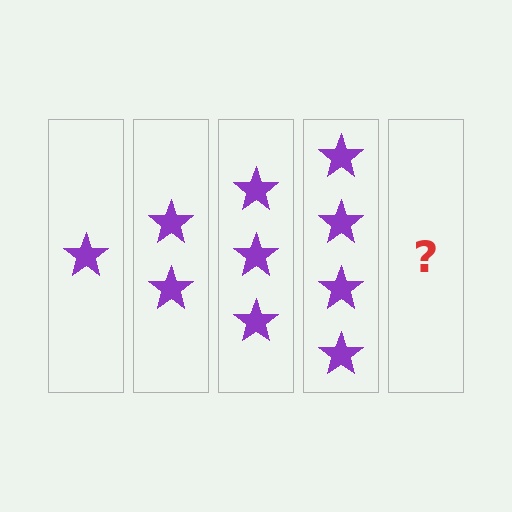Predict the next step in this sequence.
The next step is 5 stars.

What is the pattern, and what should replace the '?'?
The pattern is that each step adds one more star. The '?' should be 5 stars.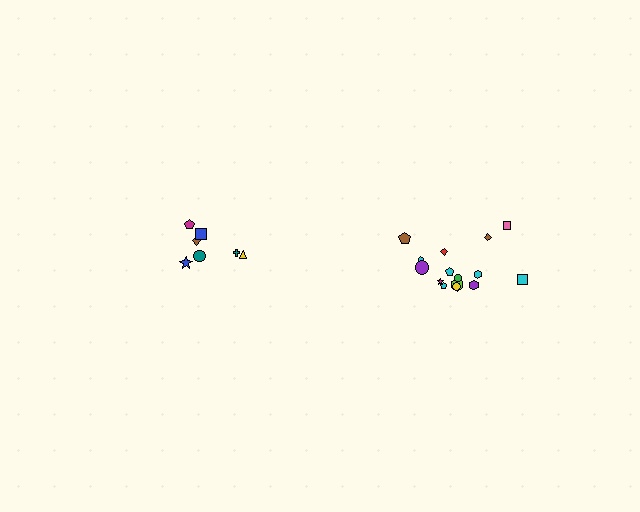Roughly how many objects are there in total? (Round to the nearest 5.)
Roughly 20 objects in total.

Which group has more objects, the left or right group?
The right group.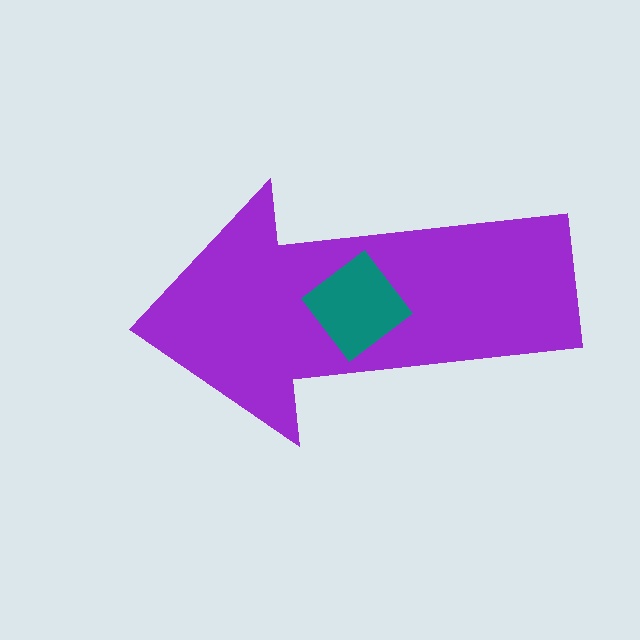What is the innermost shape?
The teal diamond.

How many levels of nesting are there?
2.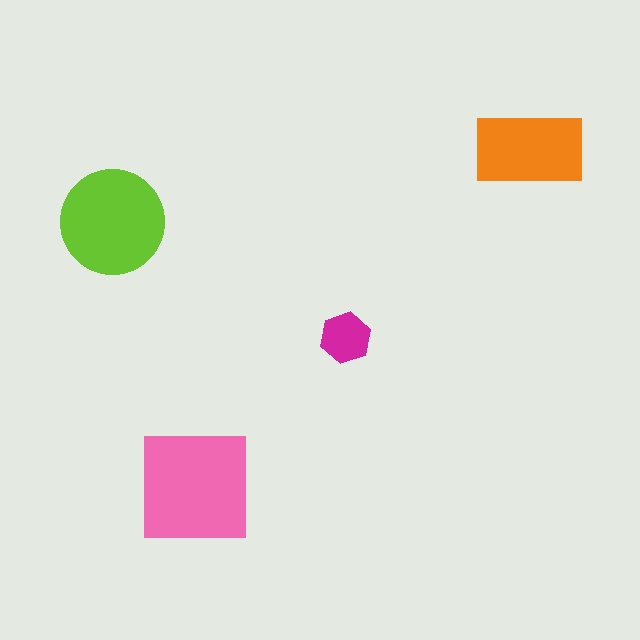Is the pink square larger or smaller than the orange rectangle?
Larger.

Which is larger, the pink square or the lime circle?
The pink square.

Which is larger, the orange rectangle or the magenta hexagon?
The orange rectangle.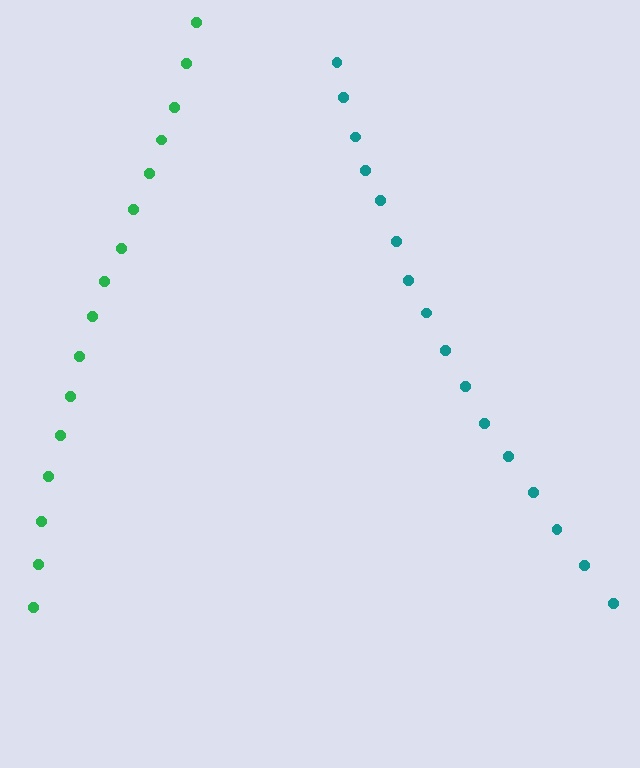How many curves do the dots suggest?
There are 2 distinct paths.